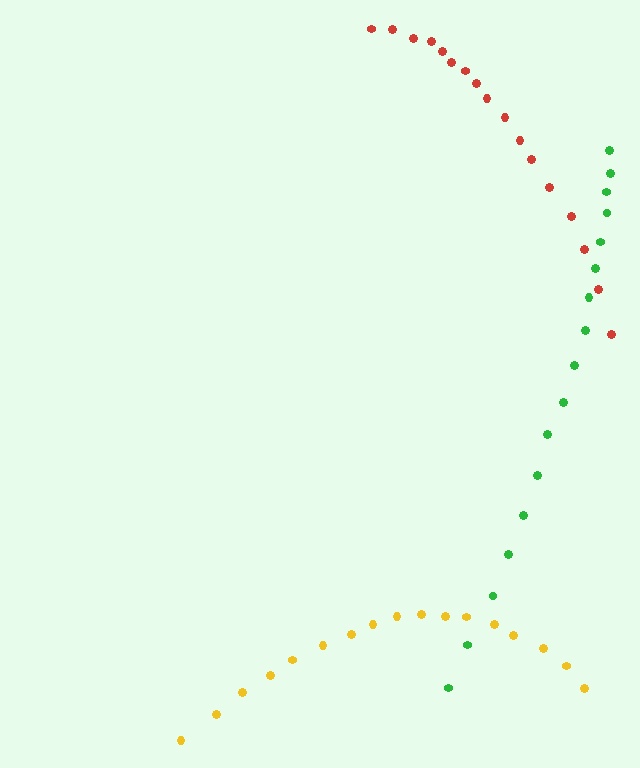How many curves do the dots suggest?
There are 3 distinct paths.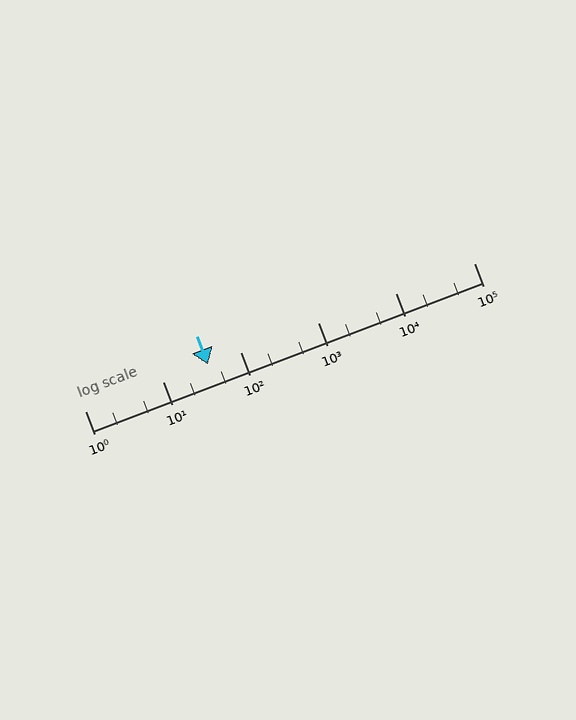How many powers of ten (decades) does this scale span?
The scale spans 5 decades, from 1 to 100000.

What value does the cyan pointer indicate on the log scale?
The pointer indicates approximately 38.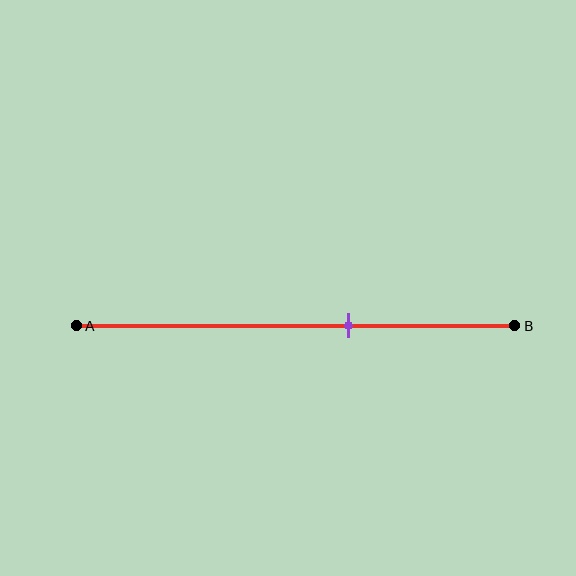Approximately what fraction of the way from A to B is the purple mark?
The purple mark is approximately 60% of the way from A to B.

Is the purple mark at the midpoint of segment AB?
No, the mark is at about 60% from A, not at the 50% midpoint.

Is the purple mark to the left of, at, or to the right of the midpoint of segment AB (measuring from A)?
The purple mark is to the right of the midpoint of segment AB.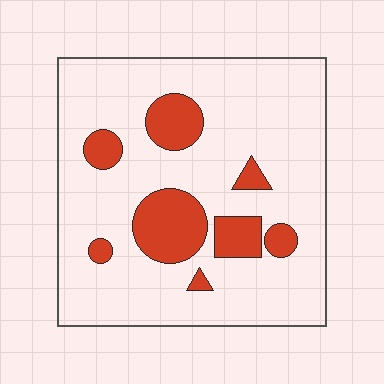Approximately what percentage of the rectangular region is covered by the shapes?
Approximately 20%.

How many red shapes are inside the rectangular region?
8.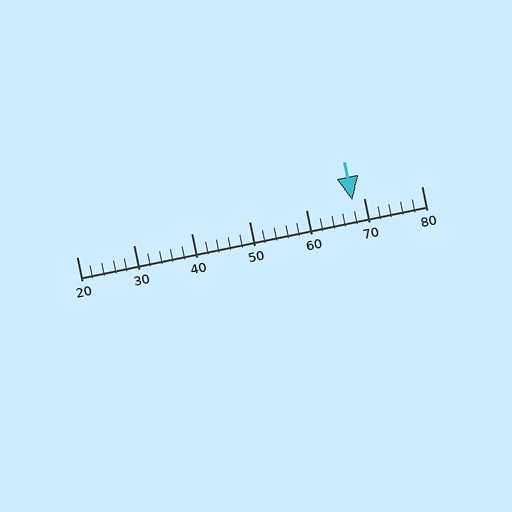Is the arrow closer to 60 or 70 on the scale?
The arrow is closer to 70.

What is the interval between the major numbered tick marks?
The major tick marks are spaced 10 units apart.